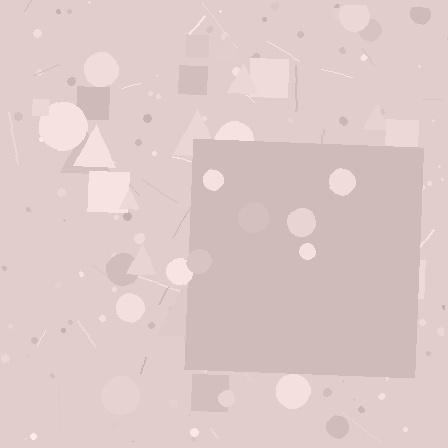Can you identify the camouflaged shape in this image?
The camouflaged shape is a square.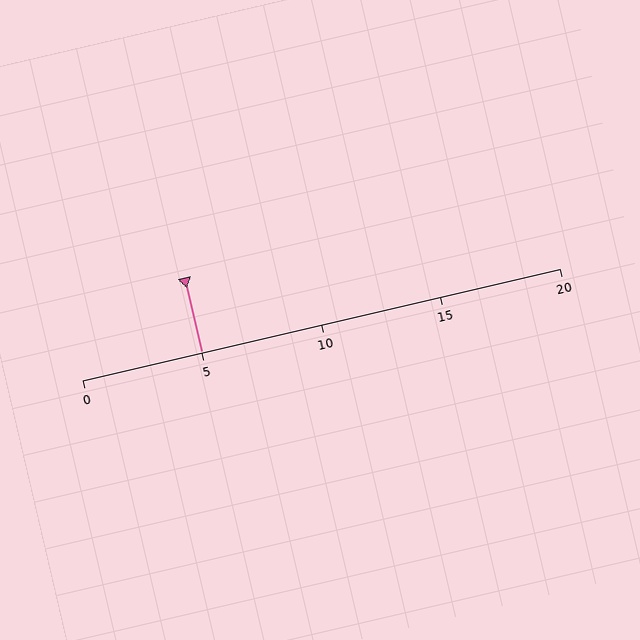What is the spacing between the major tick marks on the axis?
The major ticks are spaced 5 apart.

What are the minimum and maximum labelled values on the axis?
The axis runs from 0 to 20.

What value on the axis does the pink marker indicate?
The marker indicates approximately 5.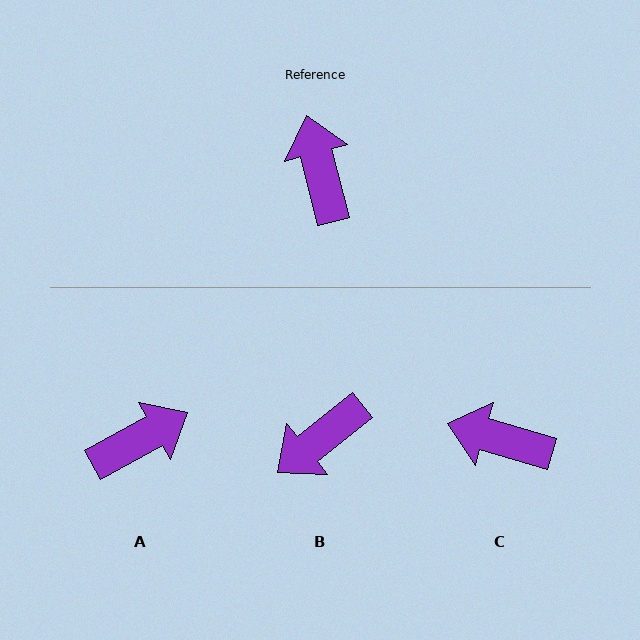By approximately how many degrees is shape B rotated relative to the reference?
Approximately 114 degrees counter-clockwise.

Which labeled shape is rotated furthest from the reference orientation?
B, about 114 degrees away.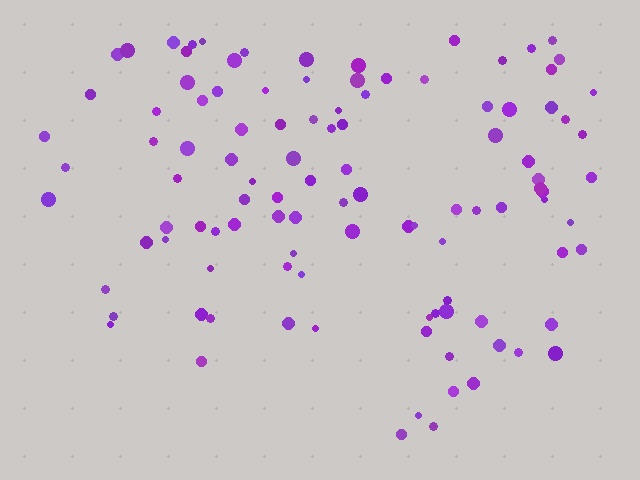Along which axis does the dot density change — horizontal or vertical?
Vertical.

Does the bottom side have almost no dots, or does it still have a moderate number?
Still a moderate number, just noticeably fewer than the top.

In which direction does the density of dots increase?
From bottom to top, with the top side densest.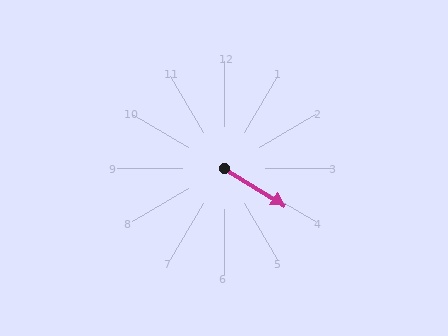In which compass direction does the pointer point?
Southeast.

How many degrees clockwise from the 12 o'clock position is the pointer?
Approximately 122 degrees.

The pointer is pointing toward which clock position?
Roughly 4 o'clock.